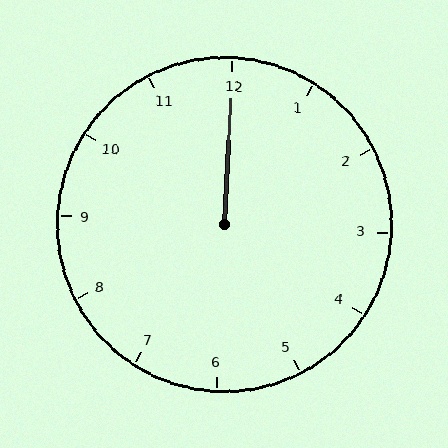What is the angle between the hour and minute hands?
Approximately 0 degrees.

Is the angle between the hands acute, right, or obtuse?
It is acute.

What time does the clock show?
12:00.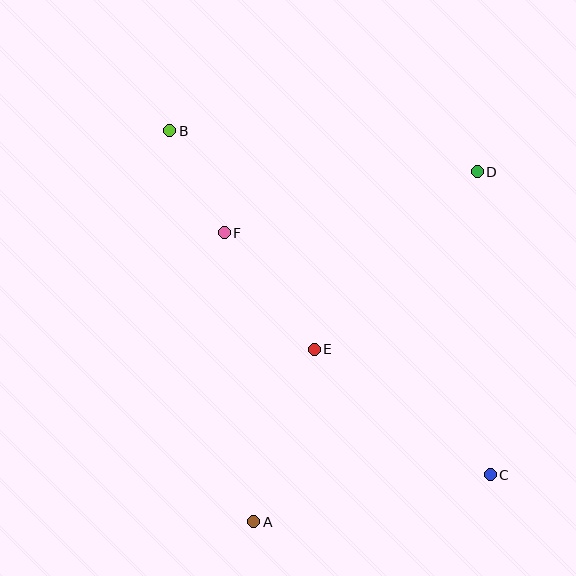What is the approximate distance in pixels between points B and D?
The distance between B and D is approximately 310 pixels.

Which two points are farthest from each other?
Points B and C are farthest from each other.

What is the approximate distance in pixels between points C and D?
The distance between C and D is approximately 303 pixels.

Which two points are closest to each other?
Points B and F are closest to each other.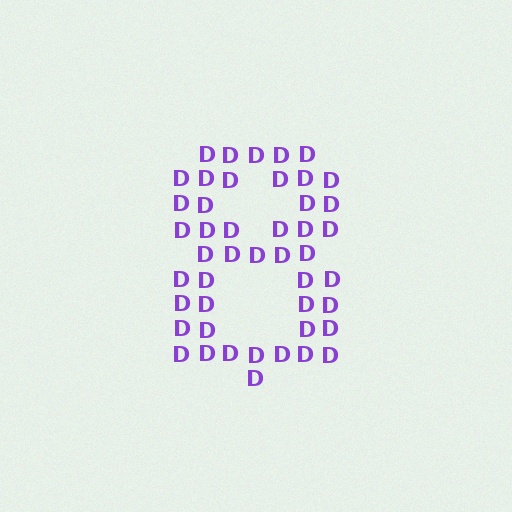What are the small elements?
The small elements are letter D's.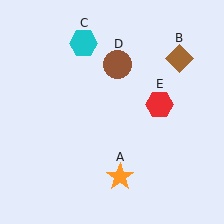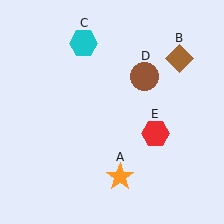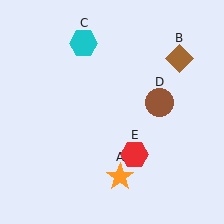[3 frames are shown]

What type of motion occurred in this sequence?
The brown circle (object D), red hexagon (object E) rotated clockwise around the center of the scene.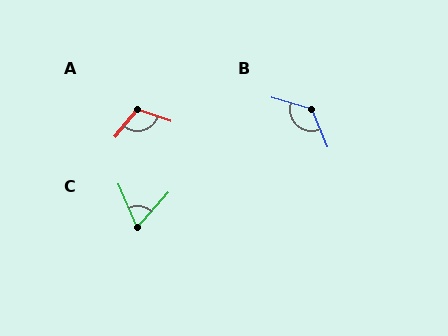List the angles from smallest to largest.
C (65°), A (109°), B (129°).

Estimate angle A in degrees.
Approximately 109 degrees.